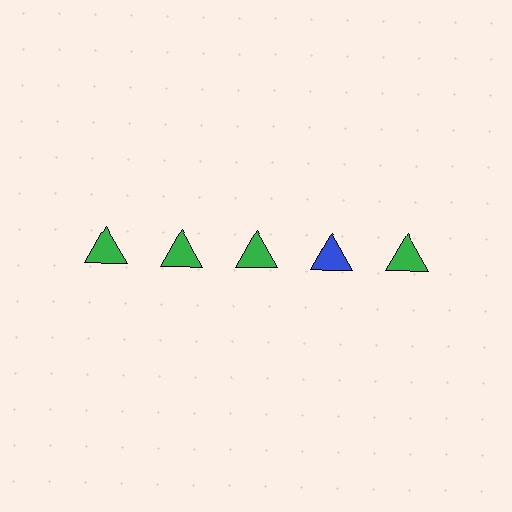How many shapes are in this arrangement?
There are 5 shapes arranged in a grid pattern.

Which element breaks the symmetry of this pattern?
The blue triangle in the top row, second from right column breaks the symmetry. All other shapes are green triangles.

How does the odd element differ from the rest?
It has a different color: blue instead of green.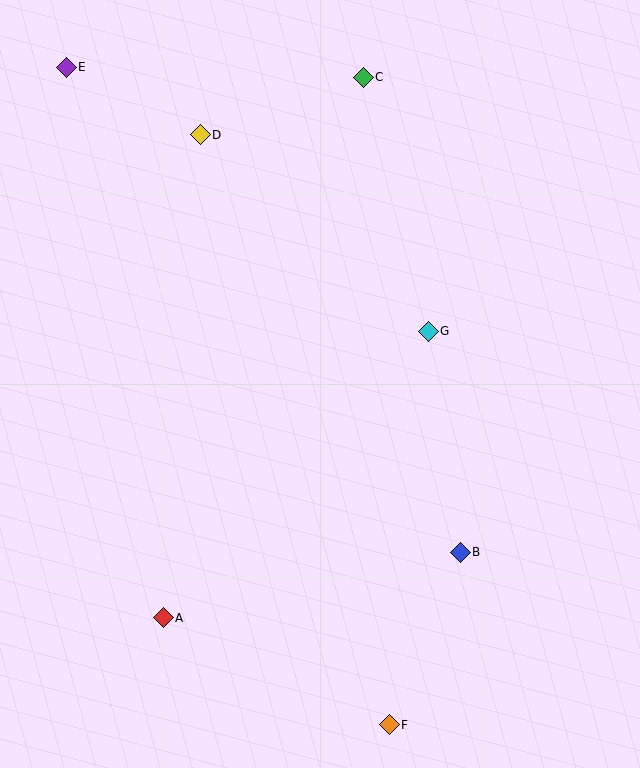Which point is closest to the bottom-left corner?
Point A is closest to the bottom-left corner.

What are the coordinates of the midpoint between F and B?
The midpoint between F and B is at (425, 638).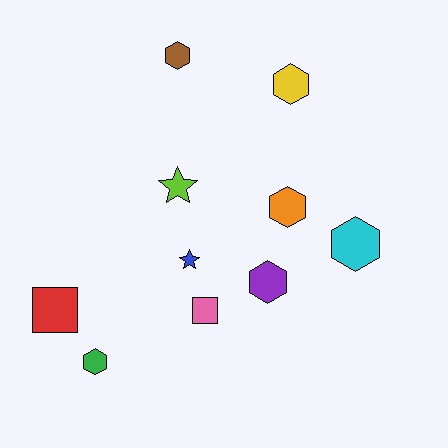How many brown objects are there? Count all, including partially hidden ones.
There is 1 brown object.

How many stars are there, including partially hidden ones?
There are 2 stars.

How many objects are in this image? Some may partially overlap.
There are 10 objects.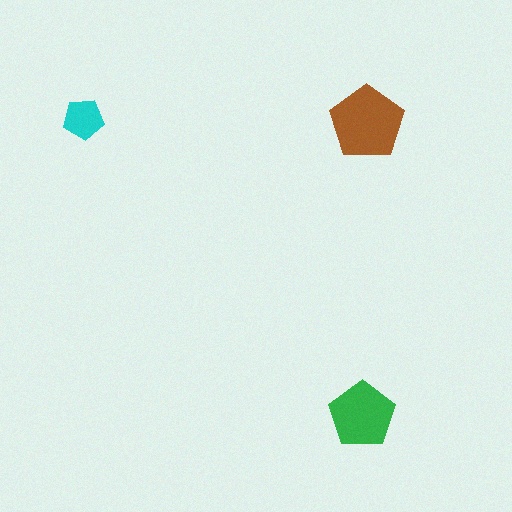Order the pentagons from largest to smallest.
the brown one, the green one, the cyan one.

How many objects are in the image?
There are 3 objects in the image.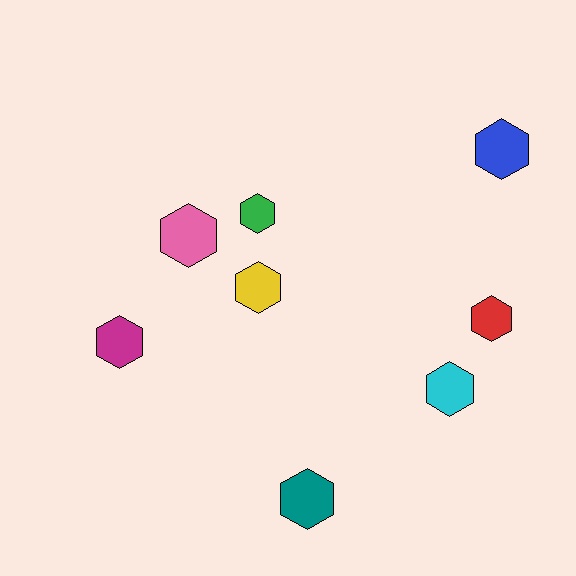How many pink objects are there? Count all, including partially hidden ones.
There is 1 pink object.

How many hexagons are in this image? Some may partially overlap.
There are 8 hexagons.